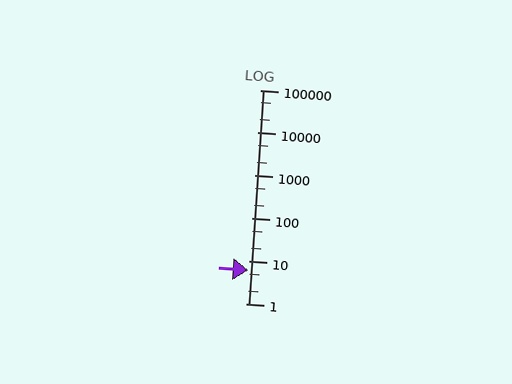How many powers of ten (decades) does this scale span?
The scale spans 5 decades, from 1 to 100000.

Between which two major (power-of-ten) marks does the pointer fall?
The pointer is between 1 and 10.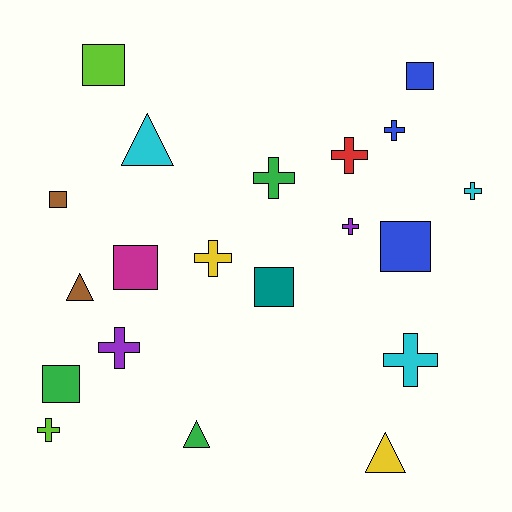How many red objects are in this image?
There is 1 red object.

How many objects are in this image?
There are 20 objects.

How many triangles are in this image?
There are 4 triangles.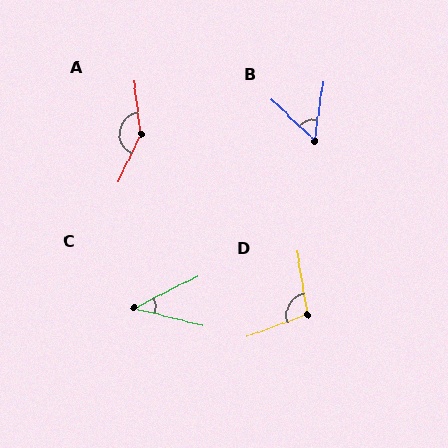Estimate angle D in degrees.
Approximately 101 degrees.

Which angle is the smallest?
C, at approximately 41 degrees.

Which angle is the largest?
A, at approximately 147 degrees.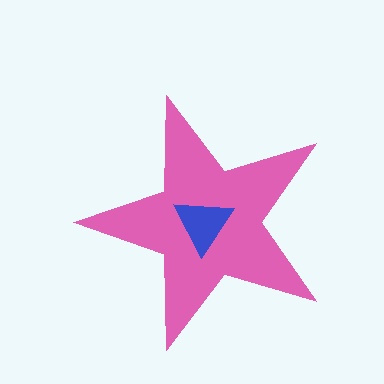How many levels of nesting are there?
2.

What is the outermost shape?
The pink star.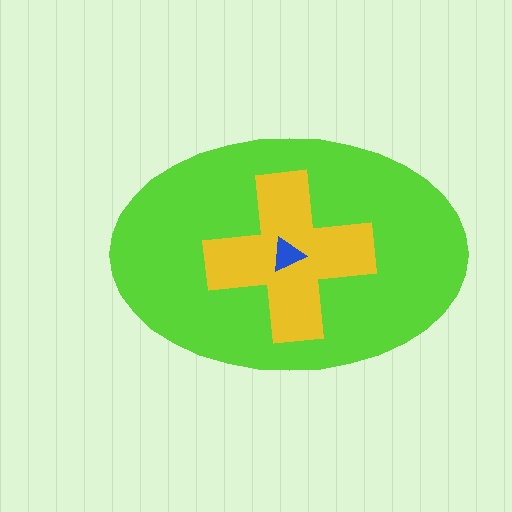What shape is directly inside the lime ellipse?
The yellow cross.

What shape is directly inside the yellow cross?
The blue triangle.